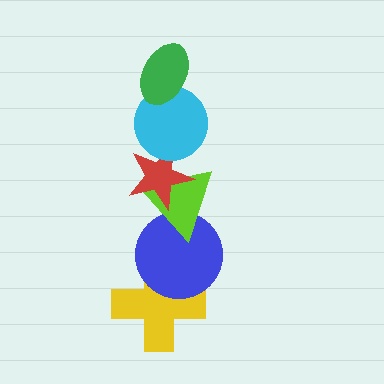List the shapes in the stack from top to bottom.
From top to bottom: the green ellipse, the cyan circle, the red star, the lime triangle, the blue circle, the yellow cross.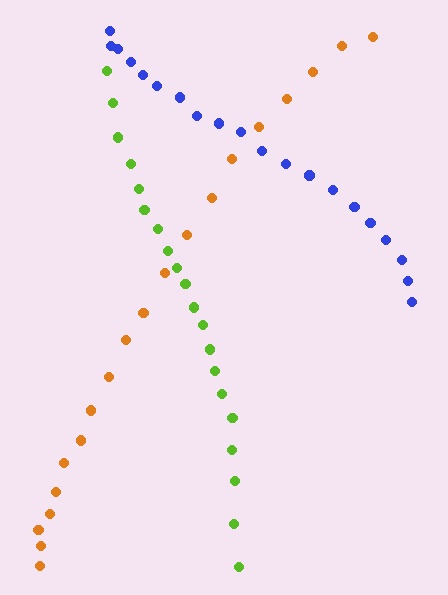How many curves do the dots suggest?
There are 3 distinct paths.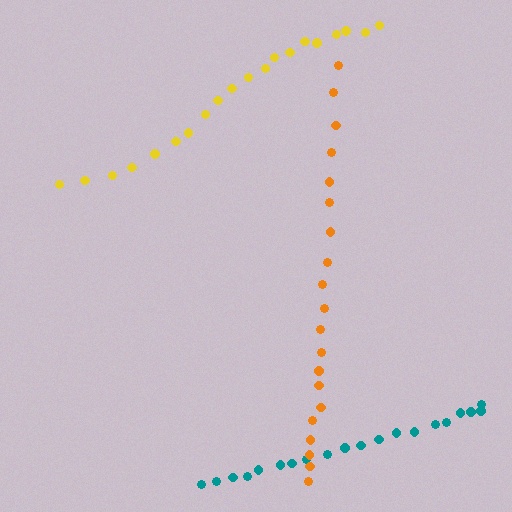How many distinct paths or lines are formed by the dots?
There are 3 distinct paths.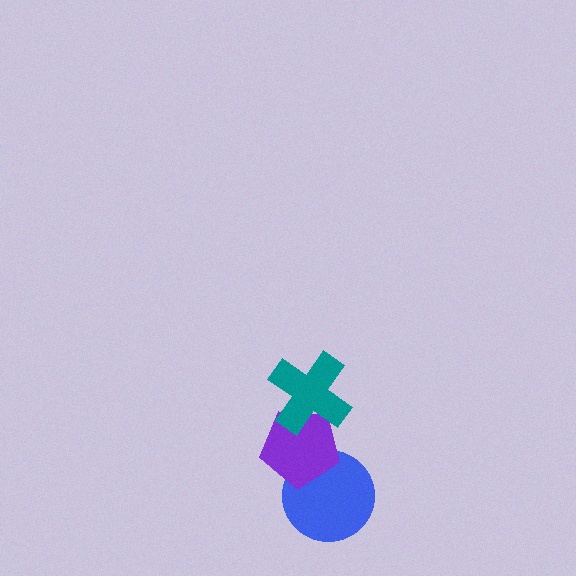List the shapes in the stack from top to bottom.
From top to bottom: the teal cross, the purple pentagon, the blue circle.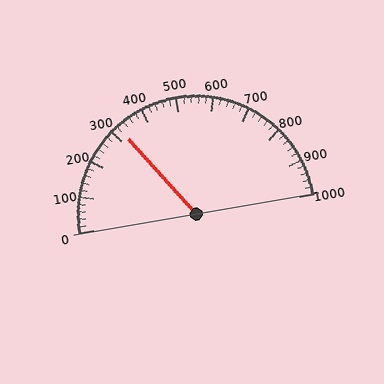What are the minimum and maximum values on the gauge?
The gauge ranges from 0 to 1000.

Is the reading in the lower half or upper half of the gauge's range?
The reading is in the lower half of the range (0 to 1000).